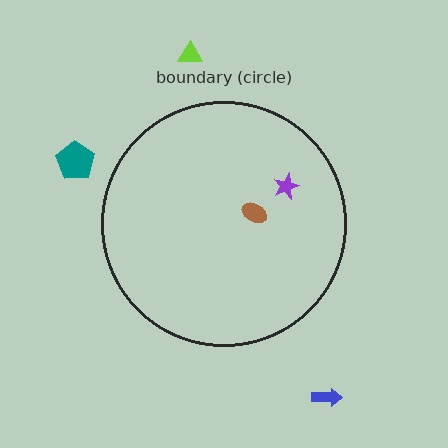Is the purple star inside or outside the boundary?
Inside.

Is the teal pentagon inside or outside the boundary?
Outside.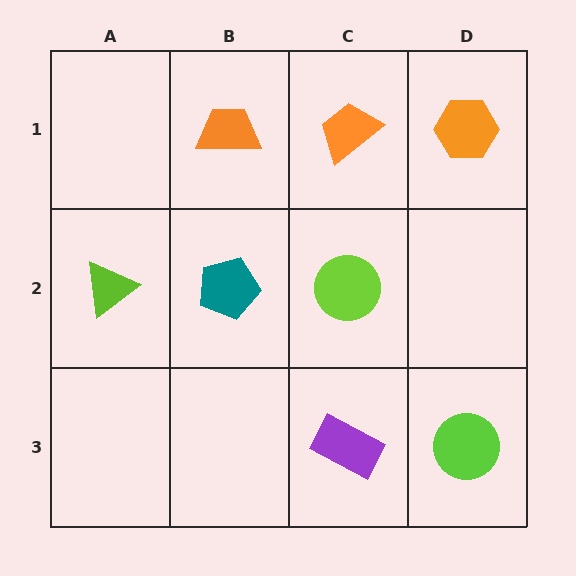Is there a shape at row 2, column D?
No, that cell is empty.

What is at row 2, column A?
A lime triangle.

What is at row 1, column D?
An orange hexagon.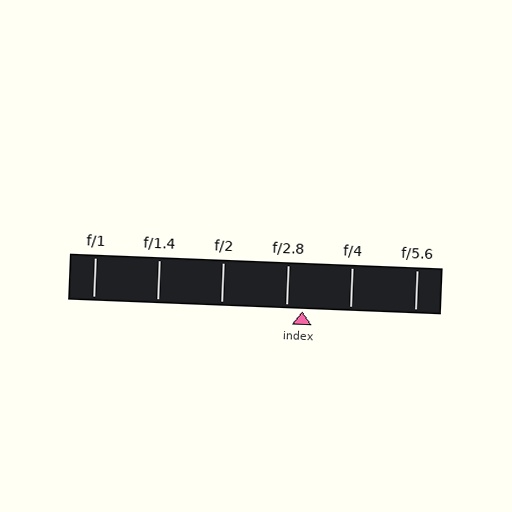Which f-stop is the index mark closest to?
The index mark is closest to f/2.8.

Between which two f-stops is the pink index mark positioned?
The index mark is between f/2.8 and f/4.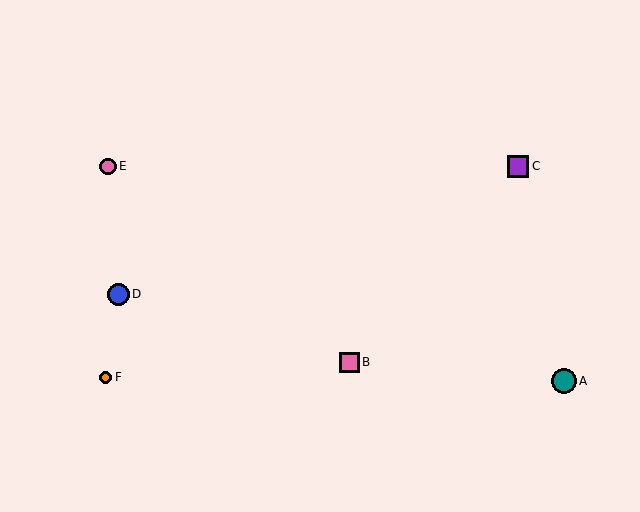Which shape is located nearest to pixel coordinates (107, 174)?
The pink circle (labeled E) at (108, 166) is nearest to that location.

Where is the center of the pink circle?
The center of the pink circle is at (108, 166).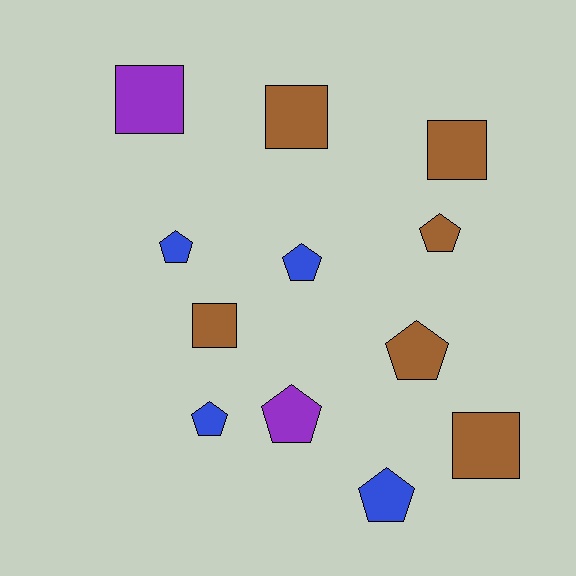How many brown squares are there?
There are 4 brown squares.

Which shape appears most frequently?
Pentagon, with 7 objects.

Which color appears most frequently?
Brown, with 6 objects.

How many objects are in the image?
There are 12 objects.